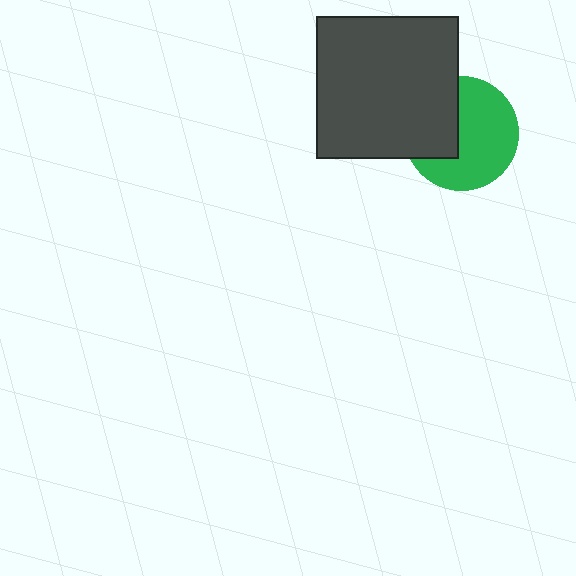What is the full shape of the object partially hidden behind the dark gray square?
The partially hidden object is a green circle.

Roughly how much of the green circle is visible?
About half of it is visible (roughly 63%).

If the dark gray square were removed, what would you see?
You would see the complete green circle.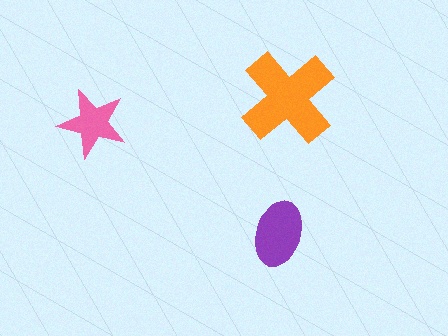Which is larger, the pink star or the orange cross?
The orange cross.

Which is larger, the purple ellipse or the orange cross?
The orange cross.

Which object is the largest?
The orange cross.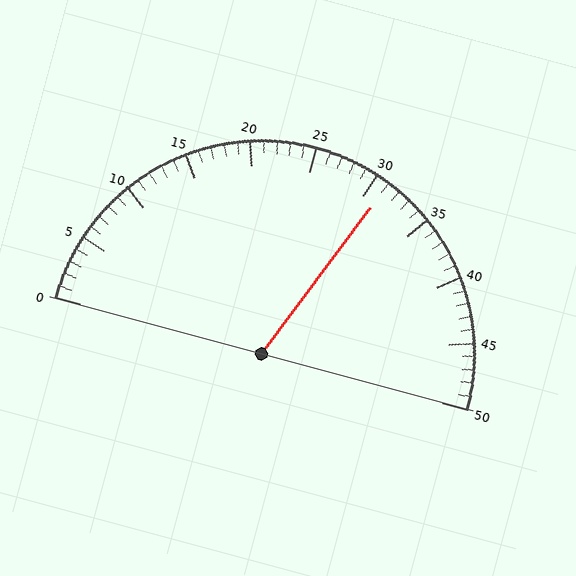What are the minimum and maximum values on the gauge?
The gauge ranges from 0 to 50.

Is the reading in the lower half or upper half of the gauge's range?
The reading is in the upper half of the range (0 to 50).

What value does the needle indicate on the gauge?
The needle indicates approximately 31.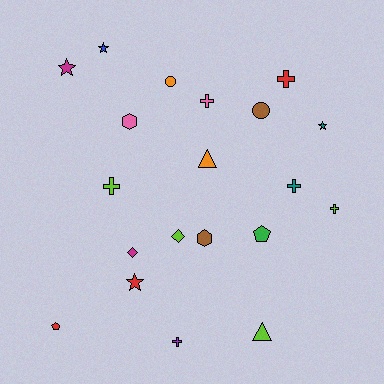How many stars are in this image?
There are 4 stars.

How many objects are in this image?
There are 20 objects.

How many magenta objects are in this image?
There are 2 magenta objects.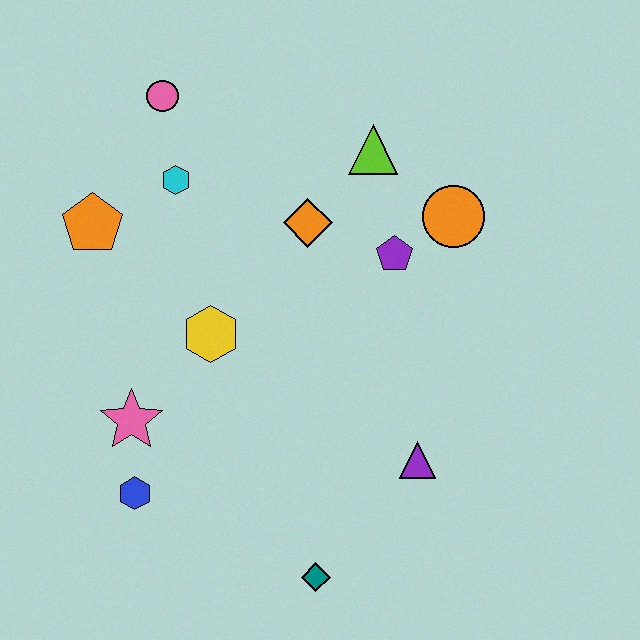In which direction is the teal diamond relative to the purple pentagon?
The teal diamond is below the purple pentagon.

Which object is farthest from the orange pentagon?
The teal diamond is farthest from the orange pentagon.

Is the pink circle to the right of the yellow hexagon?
No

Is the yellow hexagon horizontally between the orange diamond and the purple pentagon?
No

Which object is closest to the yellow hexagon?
The pink star is closest to the yellow hexagon.